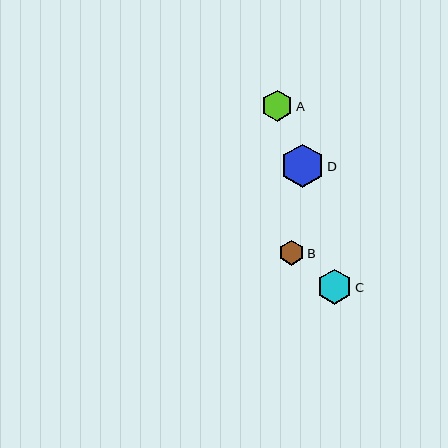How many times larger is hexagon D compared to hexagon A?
Hexagon D is approximately 1.4 times the size of hexagon A.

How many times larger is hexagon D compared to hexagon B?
Hexagon D is approximately 1.7 times the size of hexagon B.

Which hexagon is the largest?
Hexagon D is the largest with a size of approximately 43 pixels.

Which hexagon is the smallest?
Hexagon B is the smallest with a size of approximately 25 pixels.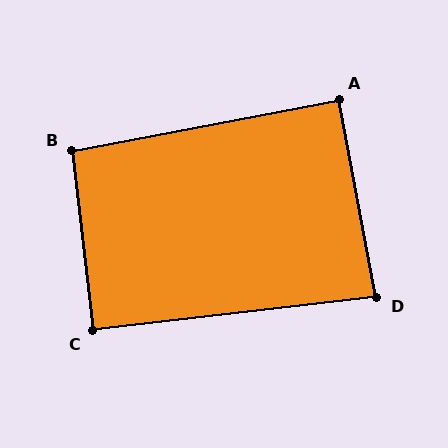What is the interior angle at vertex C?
Approximately 90 degrees (approximately right).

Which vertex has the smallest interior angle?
D, at approximately 86 degrees.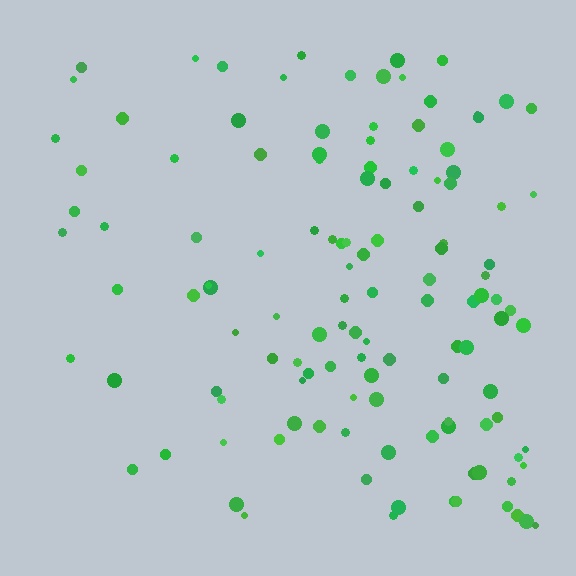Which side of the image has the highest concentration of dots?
The right.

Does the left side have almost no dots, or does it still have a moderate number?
Still a moderate number, just noticeably fewer than the right.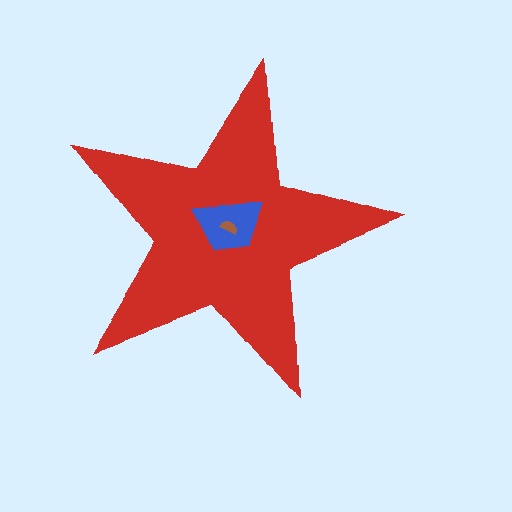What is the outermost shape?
The red star.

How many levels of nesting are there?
3.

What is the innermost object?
The brown semicircle.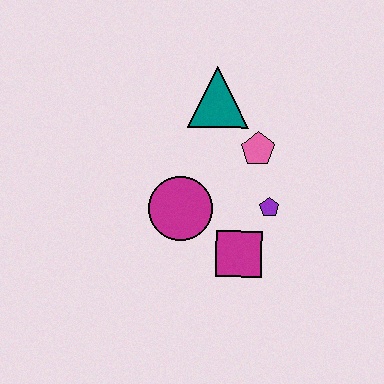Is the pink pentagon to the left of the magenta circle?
No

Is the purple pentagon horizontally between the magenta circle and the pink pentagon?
No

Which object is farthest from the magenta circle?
The teal triangle is farthest from the magenta circle.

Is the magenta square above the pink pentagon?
No